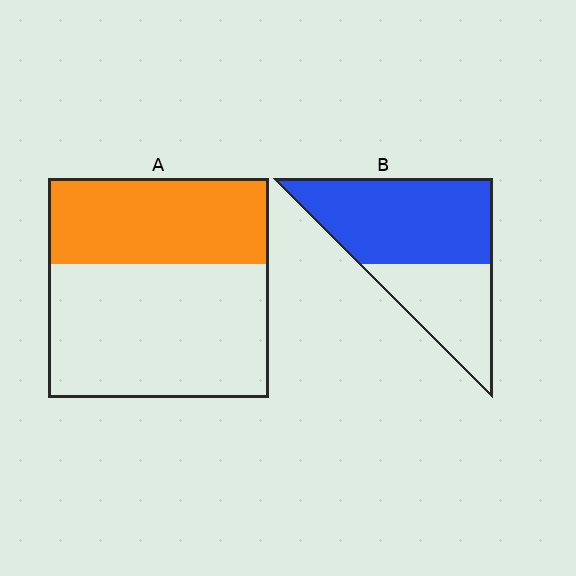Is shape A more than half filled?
No.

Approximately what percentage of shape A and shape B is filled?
A is approximately 40% and B is approximately 65%.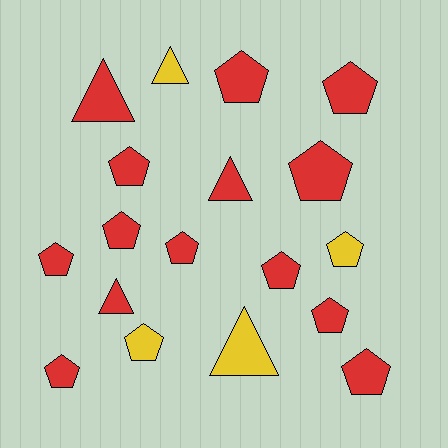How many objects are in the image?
There are 18 objects.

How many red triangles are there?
There are 3 red triangles.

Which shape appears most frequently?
Pentagon, with 13 objects.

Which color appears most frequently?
Red, with 14 objects.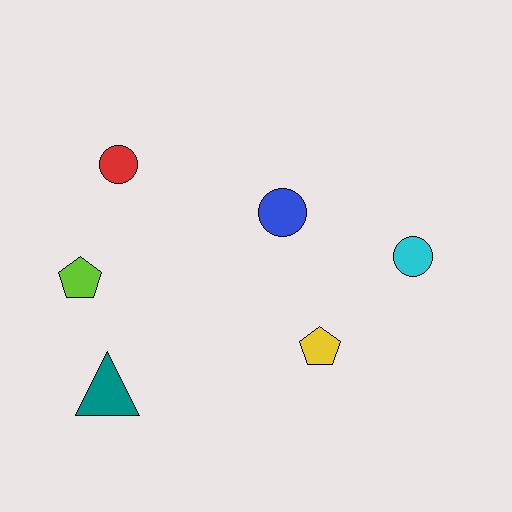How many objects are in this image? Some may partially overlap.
There are 6 objects.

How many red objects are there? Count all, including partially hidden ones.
There is 1 red object.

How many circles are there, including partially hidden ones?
There are 3 circles.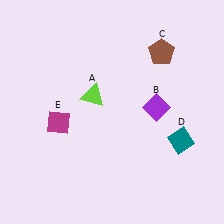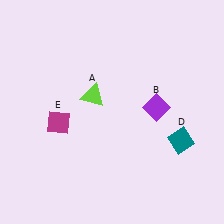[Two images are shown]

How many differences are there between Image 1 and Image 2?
There is 1 difference between the two images.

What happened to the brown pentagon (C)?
The brown pentagon (C) was removed in Image 2. It was in the top-right area of Image 1.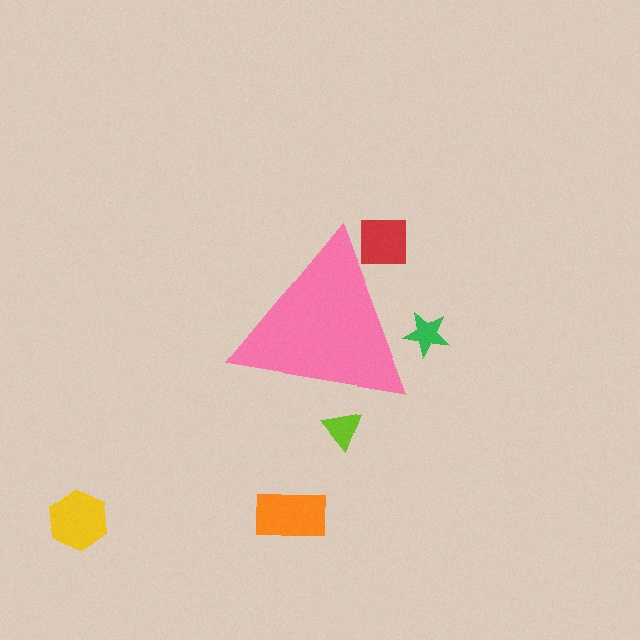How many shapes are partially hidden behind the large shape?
3 shapes are partially hidden.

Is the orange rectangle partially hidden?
No, the orange rectangle is fully visible.